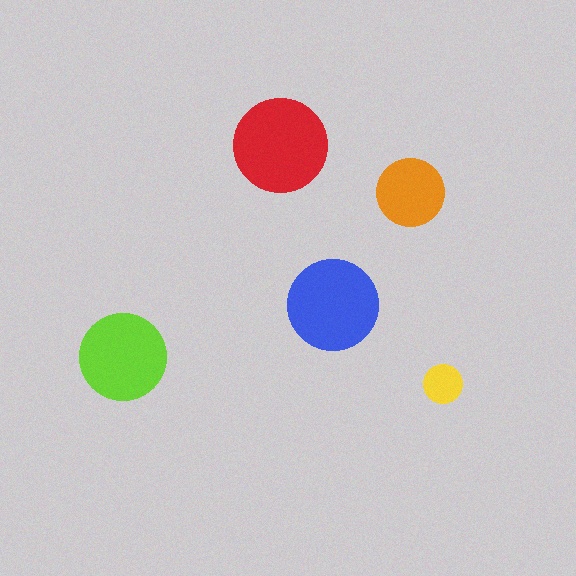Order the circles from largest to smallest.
the red one, the blue one, the lime one, the orange one, the yellow one.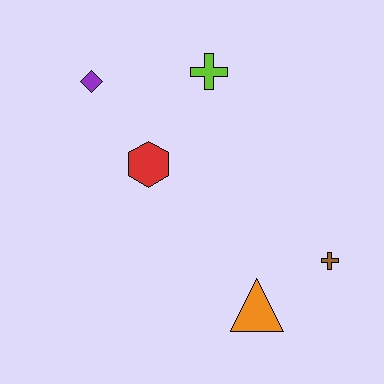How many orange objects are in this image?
There is 1 orange object.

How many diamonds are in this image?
There is 1 diamond.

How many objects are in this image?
There are 5 objects.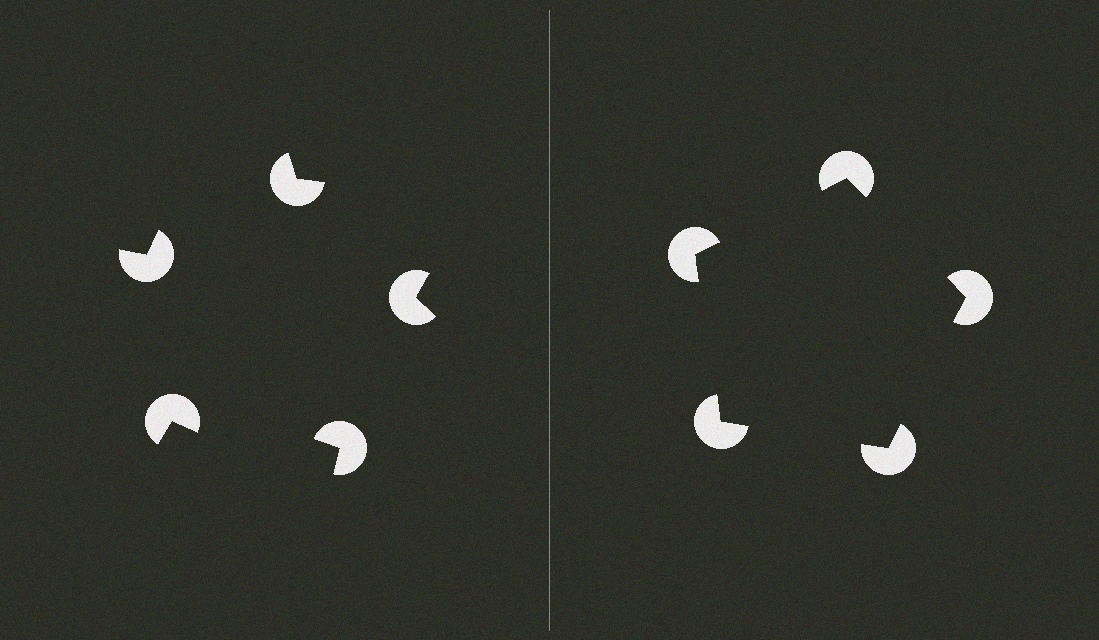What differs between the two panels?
The pac-man discs are positioned identically on both sides; only the wedge orientations differ. On the right they align to a pentagon; on the left they are misaligned.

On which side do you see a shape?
An illusory pentagon appears on the right side. On the left side the wedge cuts are rotated, so no coherent shape forms.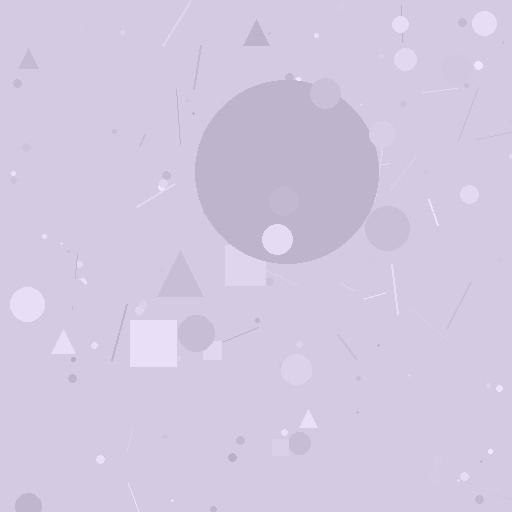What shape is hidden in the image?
A circle is hidden in the image.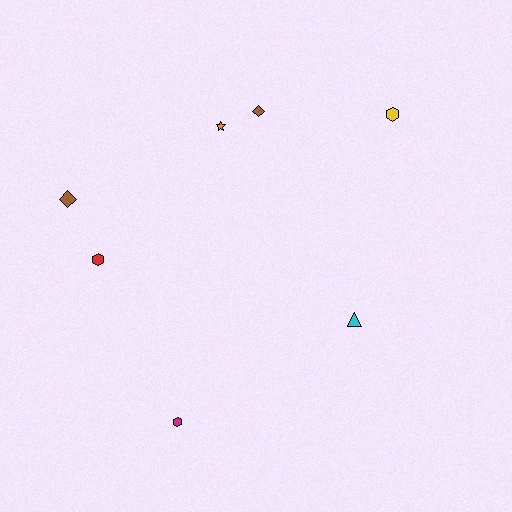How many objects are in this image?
There are 7 objects.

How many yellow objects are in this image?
There is 1 yellow object.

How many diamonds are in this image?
There are 2 diamonds.